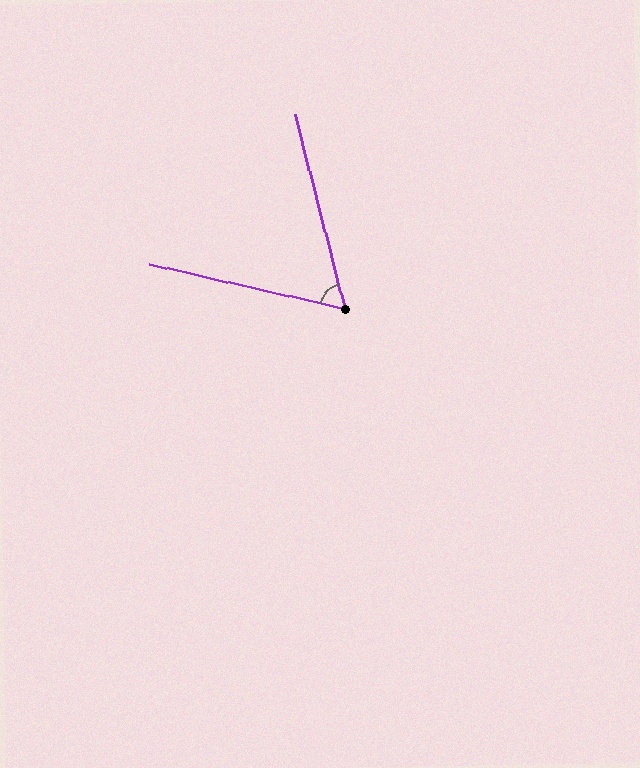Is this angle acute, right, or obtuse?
It is acute.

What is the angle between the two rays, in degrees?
Approximately 62 degrees.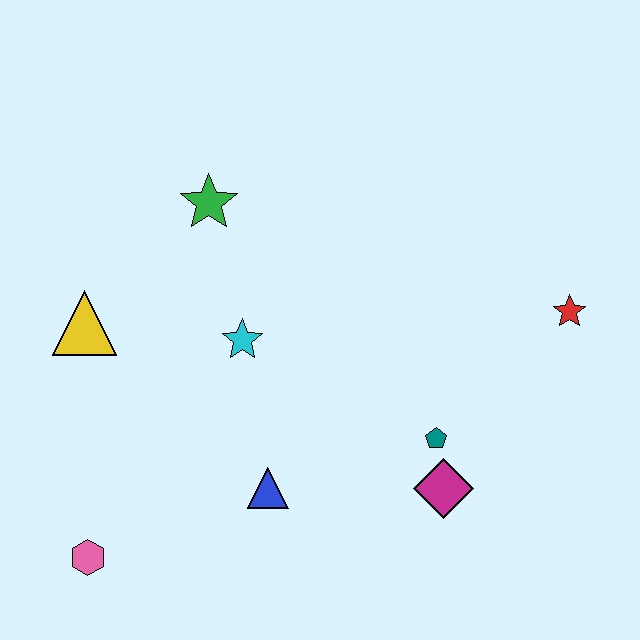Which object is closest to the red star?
The teal pentagon is closest to the red star.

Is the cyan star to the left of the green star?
No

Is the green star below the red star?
No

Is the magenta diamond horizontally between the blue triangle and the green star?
No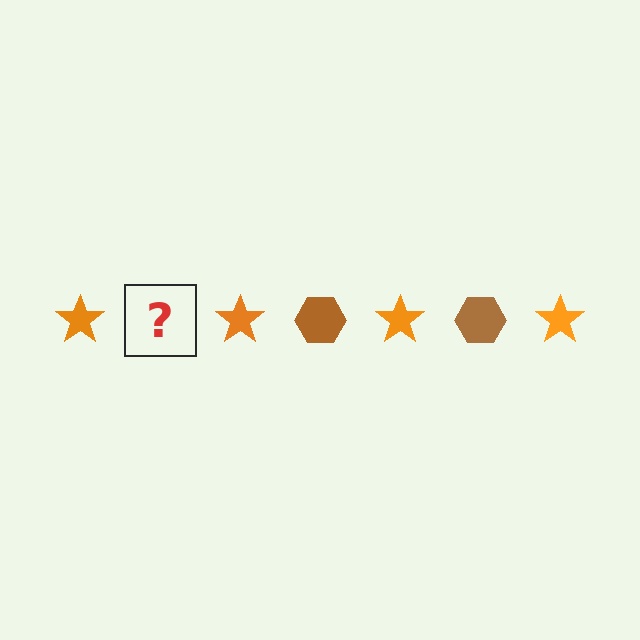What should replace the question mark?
The question mark should be replaced with a brown hexagon.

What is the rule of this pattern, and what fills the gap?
The rule is that the pattern alternates between orange star and brown hexagon. The gap should be filled with a brown hexagon.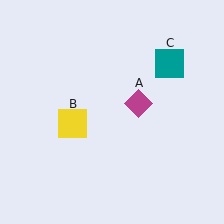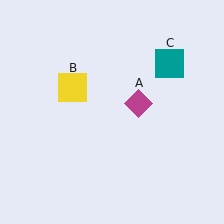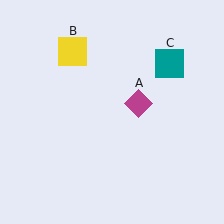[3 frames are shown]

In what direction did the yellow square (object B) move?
The yellow square (object B) moved up.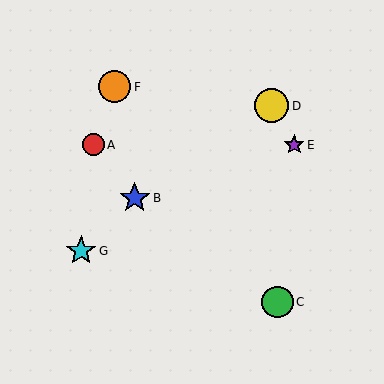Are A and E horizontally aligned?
Yes, both are at y≈145.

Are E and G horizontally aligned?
No, E is at y≈145 and G is at y≈251.